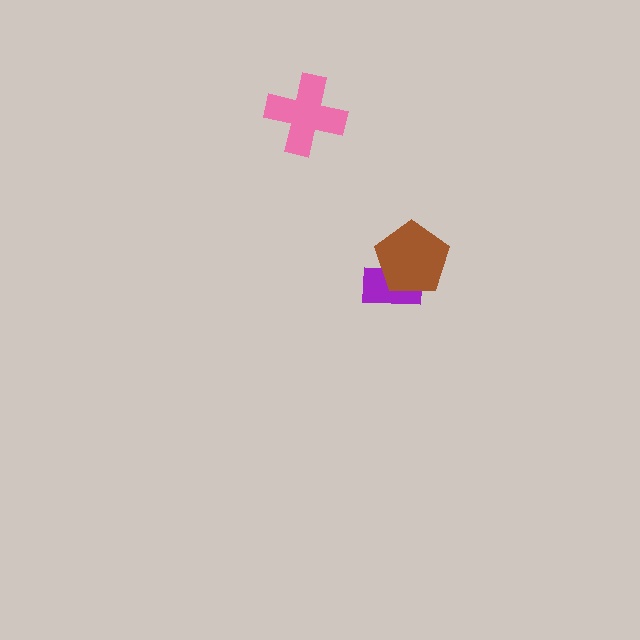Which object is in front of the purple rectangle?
The brown pentagon is in front of the purple rectangle.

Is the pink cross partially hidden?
No, no other shape covers it.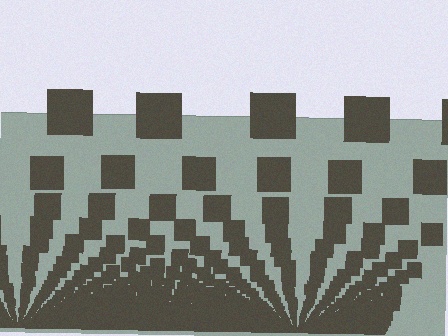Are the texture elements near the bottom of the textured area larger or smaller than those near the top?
Smaller. The gradient is inverted — elements near the bottom are smaller and denser.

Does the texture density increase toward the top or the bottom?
Density increases toward the bottom.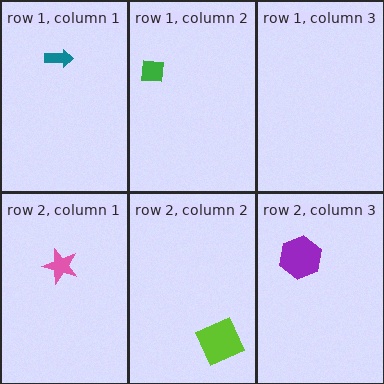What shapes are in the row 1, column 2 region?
The green square.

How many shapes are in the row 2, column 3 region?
1.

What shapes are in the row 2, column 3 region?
The purple hexagon.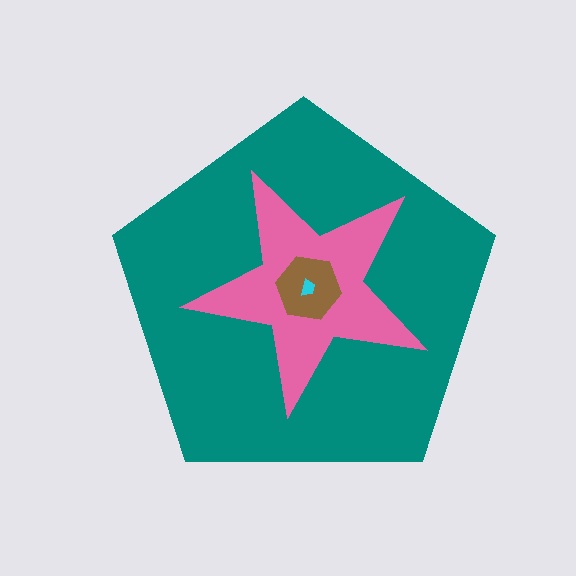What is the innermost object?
The cyan trapezoid.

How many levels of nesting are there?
4.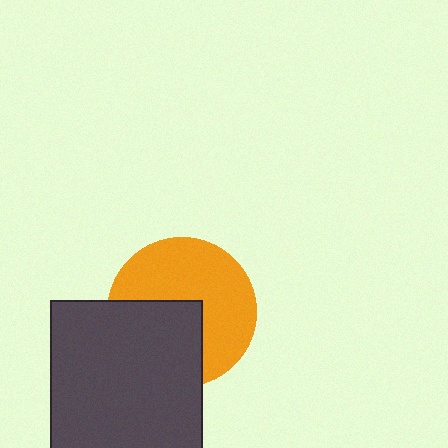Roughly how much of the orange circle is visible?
About half of it is visible (roughly 59%).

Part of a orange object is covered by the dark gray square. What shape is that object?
It is a circle.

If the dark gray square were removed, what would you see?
You would see the complete orange circle.